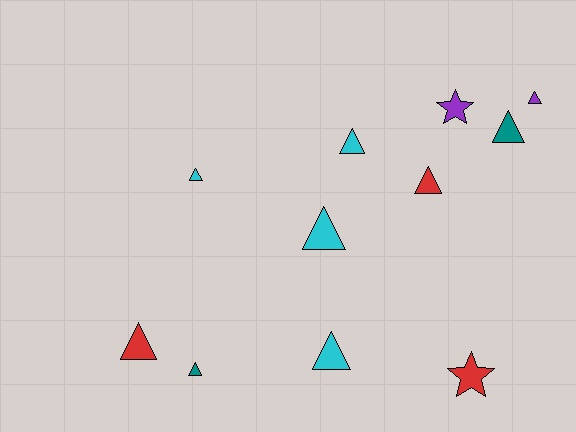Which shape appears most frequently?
Triangle, with 9 objects.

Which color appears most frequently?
Cyan, with 4 objects.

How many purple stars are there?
There is 1 purple star.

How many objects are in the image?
There are 11 objects.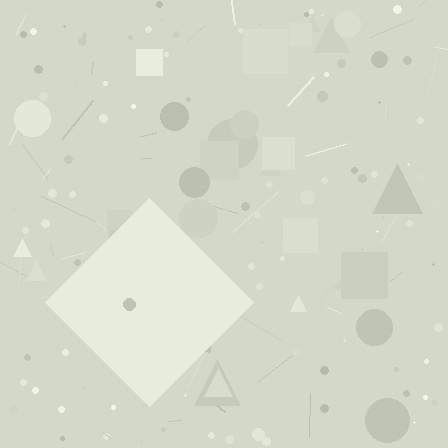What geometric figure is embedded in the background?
A diamond is embedded in the background.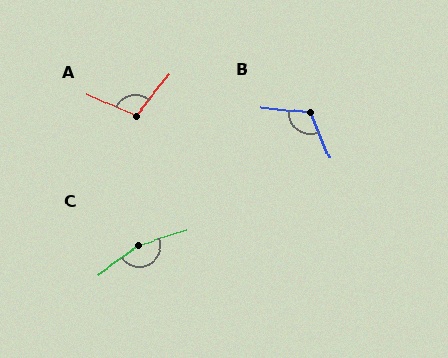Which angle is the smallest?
A, at approximately 104 degrees.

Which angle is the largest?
C, at approximately 162 degrees.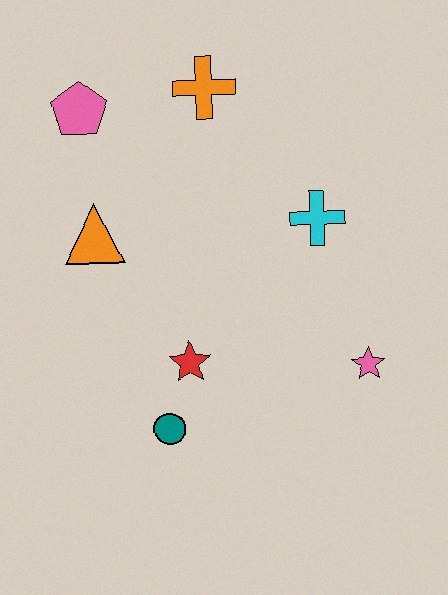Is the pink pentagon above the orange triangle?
Yes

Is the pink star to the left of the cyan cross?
No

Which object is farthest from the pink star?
The pink pentagon is farthest from the pink star.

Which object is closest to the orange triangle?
The pink pentagon is closest to the orange triangle.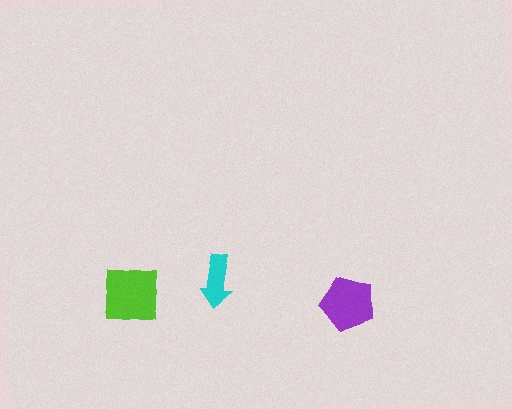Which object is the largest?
The lime square.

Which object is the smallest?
The cyan arrow.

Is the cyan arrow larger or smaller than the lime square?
Smaller.